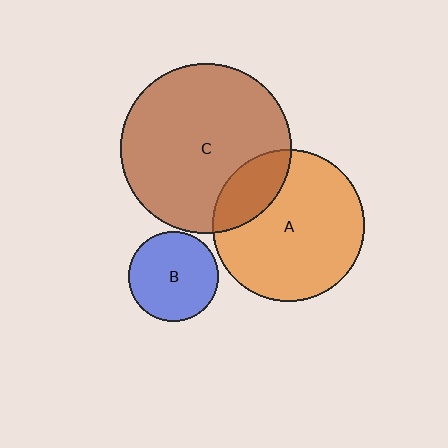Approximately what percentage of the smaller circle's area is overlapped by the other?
Approximately 20%.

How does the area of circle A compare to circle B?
Approximately 2.8 times.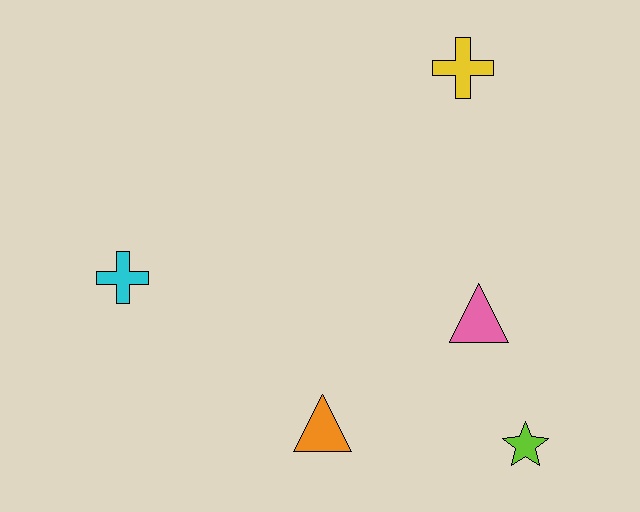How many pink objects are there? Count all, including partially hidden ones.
There is 1 pink object.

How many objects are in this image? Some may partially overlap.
There are 5 objects.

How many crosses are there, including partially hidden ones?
There are 2 crosses.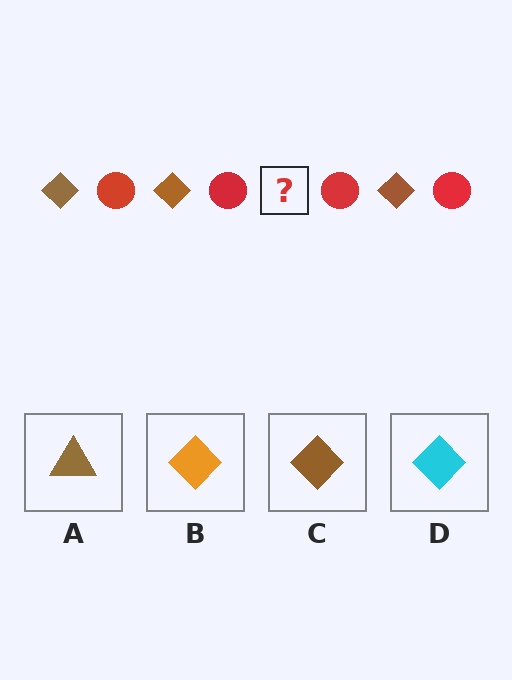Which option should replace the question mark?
Option C.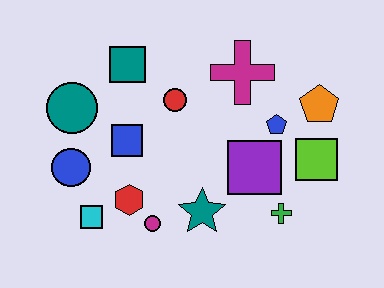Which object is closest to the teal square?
The red circle is closest to the teal square.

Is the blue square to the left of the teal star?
Yes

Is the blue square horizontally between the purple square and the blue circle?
Yes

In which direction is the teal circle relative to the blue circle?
The teal circle is above the blue circle.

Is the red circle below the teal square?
Yes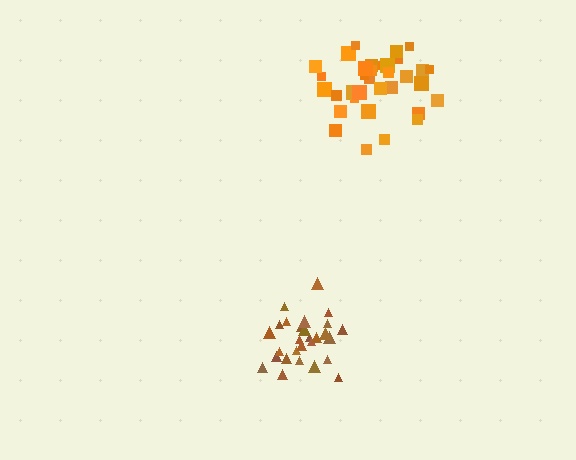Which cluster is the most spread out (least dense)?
Orange.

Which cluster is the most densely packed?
Brown.